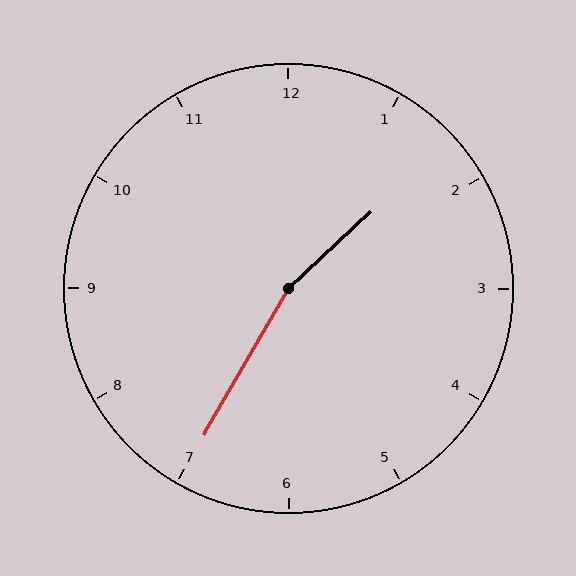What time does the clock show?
1:35.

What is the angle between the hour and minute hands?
Approximately 162 degrees.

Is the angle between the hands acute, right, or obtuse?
It is obtuse.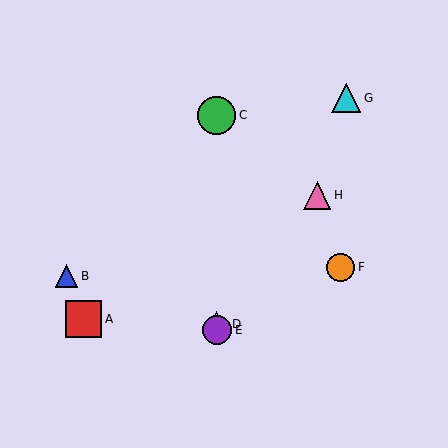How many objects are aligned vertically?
3 objects (C, D, E) are aligned vertically.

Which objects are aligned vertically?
Objects C, D, E are aligned vertically.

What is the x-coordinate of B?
Object B is at x≈66.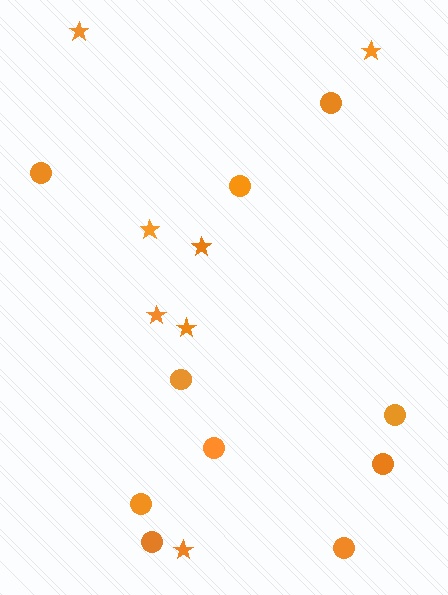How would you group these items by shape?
There are 2 groups: one group of stars (7) and one group of circles (10).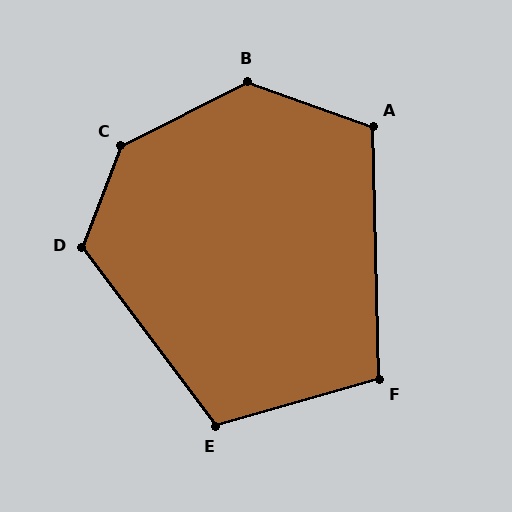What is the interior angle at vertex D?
Approximately 122 degrees (obtuse).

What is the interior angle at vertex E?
Approximately 111 degrees (obtuse).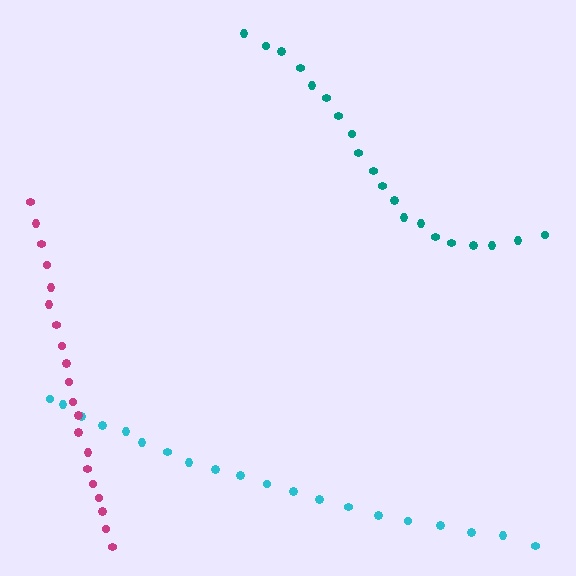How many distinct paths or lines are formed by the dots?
There are 3 distinct paths.